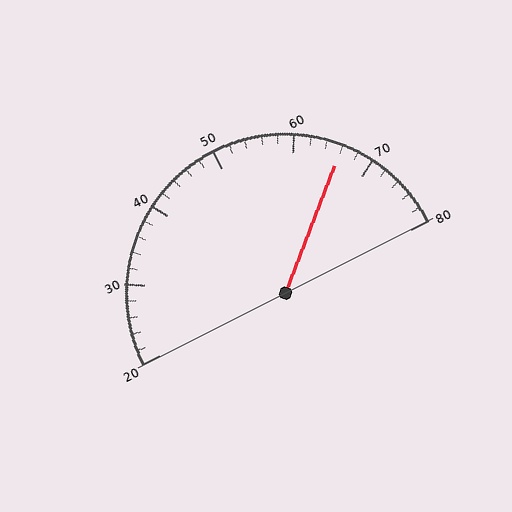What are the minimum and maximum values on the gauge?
The gauge ranges from 20 to 80.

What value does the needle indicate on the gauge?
The needle indicates approximately 66.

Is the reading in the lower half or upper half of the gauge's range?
The reading is in the upper half of the range (20 to 80).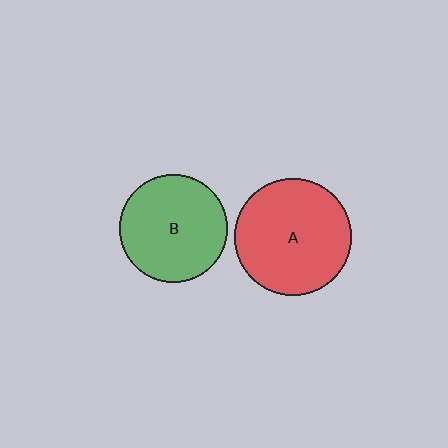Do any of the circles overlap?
No, none of the circles overlap.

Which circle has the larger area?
Circle A (red).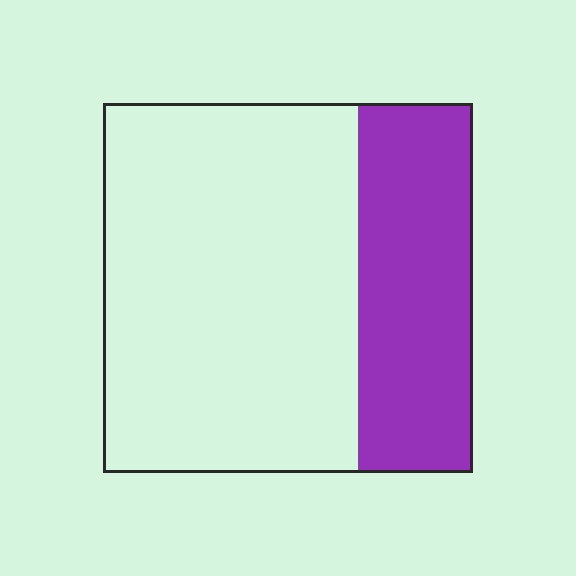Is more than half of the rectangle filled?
No.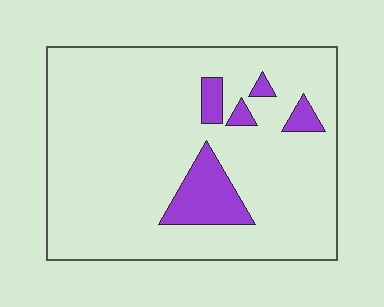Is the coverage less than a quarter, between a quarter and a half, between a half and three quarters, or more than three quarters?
Less than a quarter.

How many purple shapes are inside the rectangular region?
5.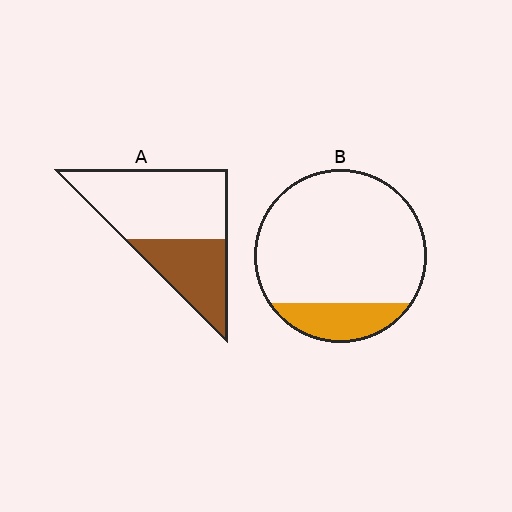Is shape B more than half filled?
No.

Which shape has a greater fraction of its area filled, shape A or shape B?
Shape A.